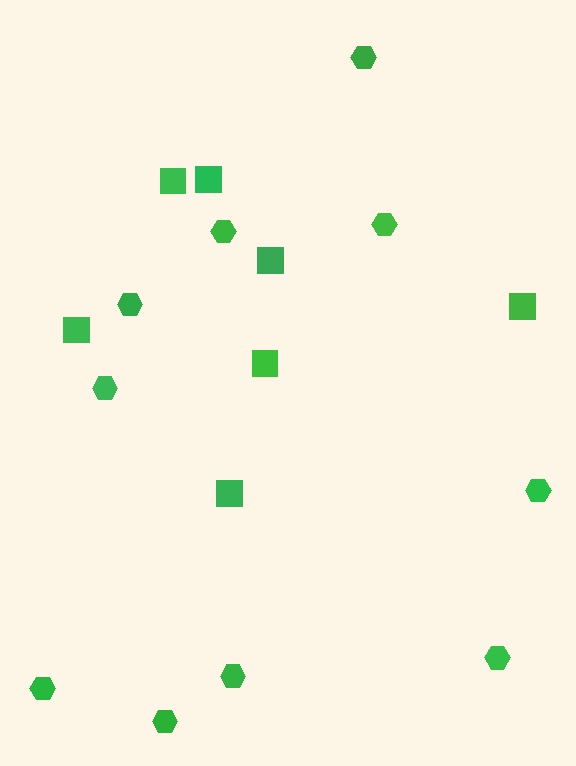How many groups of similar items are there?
There are 2 groups: one group of squares (7) and one group of hexagons (10).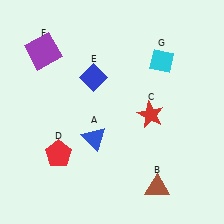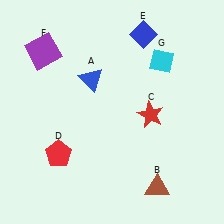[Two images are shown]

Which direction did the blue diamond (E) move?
The blue diamond (E) moved right.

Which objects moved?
The objects that moved are: the blue triangle (A), the blue diamond (E).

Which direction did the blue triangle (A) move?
The blue triangle (A) moved up.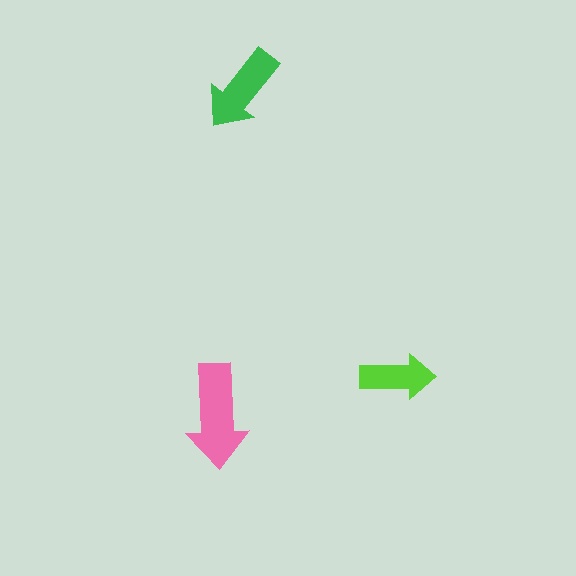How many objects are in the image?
There are 3 objects in the image.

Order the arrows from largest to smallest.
the pink one, the green one, the lime one.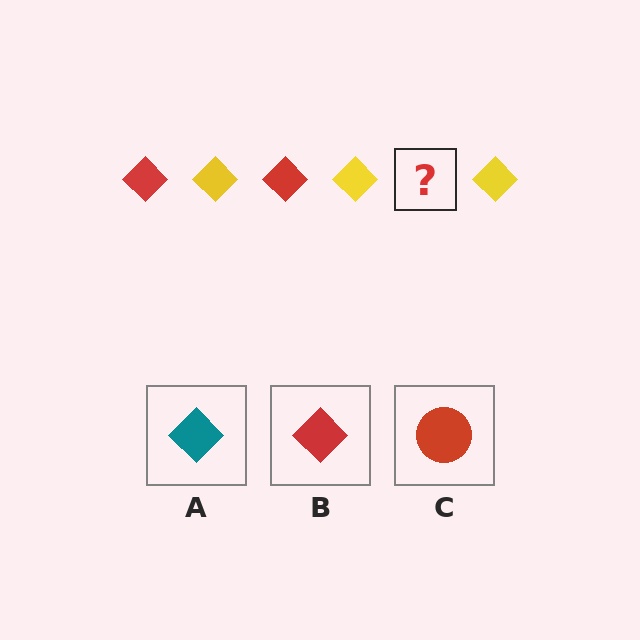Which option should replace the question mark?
Option B.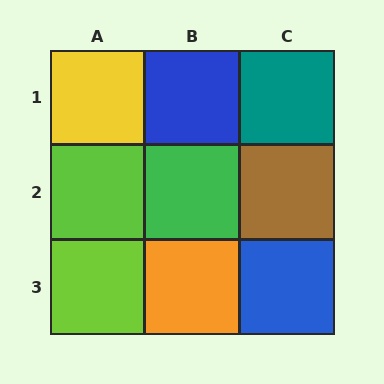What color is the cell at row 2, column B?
Green.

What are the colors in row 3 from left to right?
Lime, orange, blue.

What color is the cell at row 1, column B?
Blue.